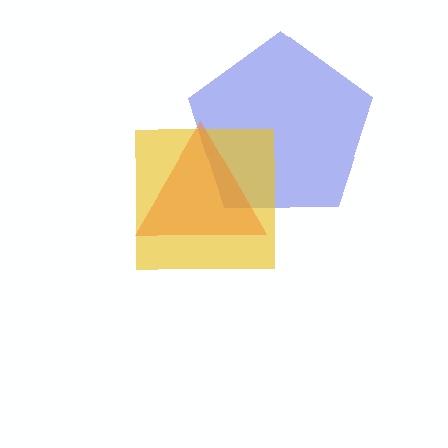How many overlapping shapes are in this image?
There are 3 overlapping shapes in the image.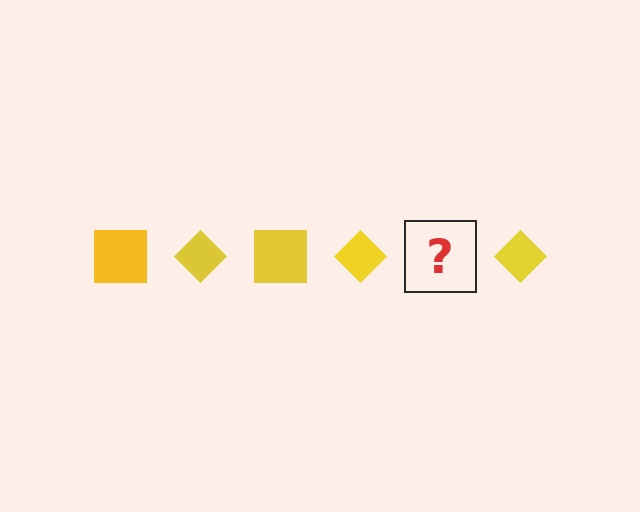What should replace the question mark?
The question mark should be replaced with a yellow square.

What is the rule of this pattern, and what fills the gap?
The rule is that the pattern cycles through square, diamond shapes in yellow. The gap should be filled with a yellow square.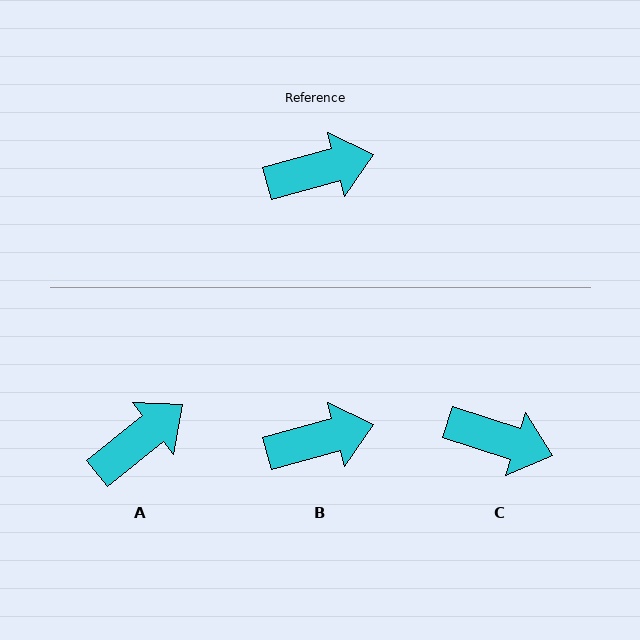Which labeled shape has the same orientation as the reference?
B.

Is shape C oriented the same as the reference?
No, it is off by about 33 degrees.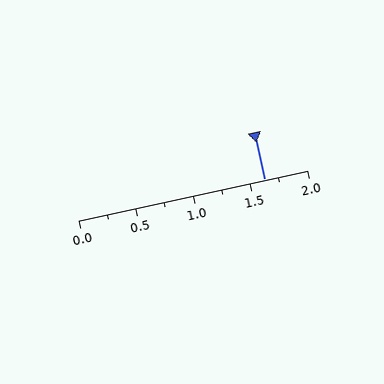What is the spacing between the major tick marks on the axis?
The major ticks are spaced 0.5 apart.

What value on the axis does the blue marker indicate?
The marker indicates approximately 1.62.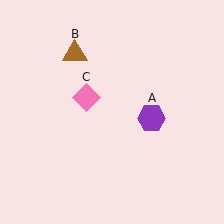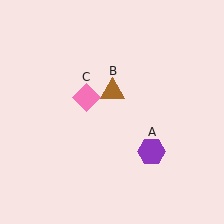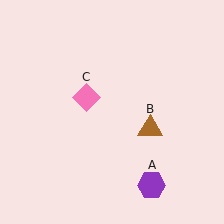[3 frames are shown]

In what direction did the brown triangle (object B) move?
The brown triangle (object B) moved down and to the right.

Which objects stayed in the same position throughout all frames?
Pink diamond (object C) remained stationary.